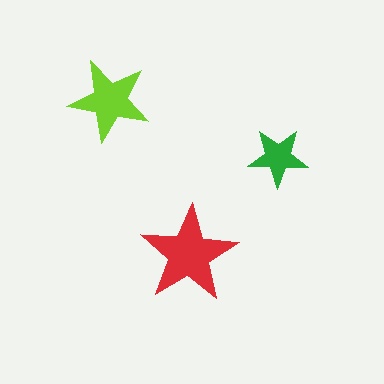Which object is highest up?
The lime star is topmost.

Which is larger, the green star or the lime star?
The lime one.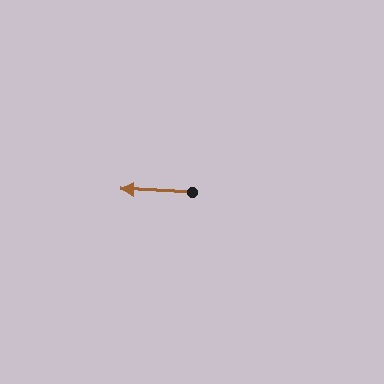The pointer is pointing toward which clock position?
Roughly 9 o'clock.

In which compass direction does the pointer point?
West.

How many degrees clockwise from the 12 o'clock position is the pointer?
Approximately 272 degrees.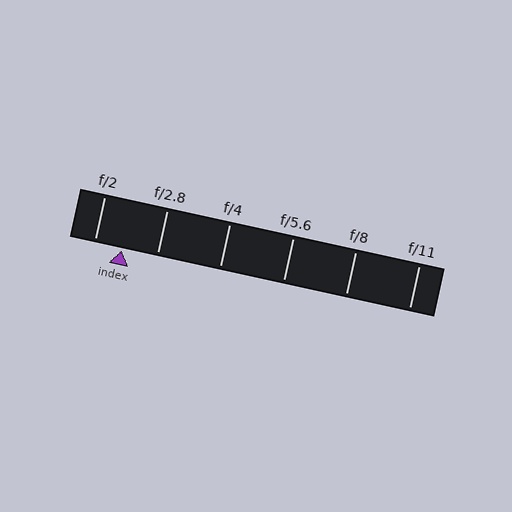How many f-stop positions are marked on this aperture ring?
There are 6 f-stop positions marked.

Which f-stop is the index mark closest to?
The index mark is closest to f/2.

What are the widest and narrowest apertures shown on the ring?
The widest aperture shown is f/2 and the narrowest is f/11.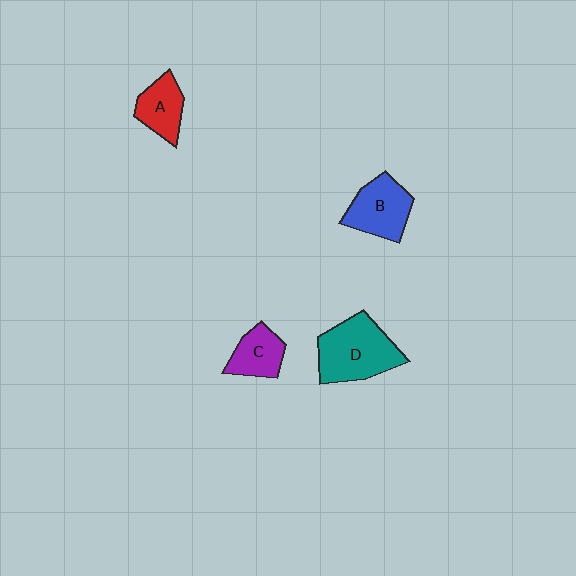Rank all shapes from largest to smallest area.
From largest to smallest: D (teal), B (blue), A (red), C (purple).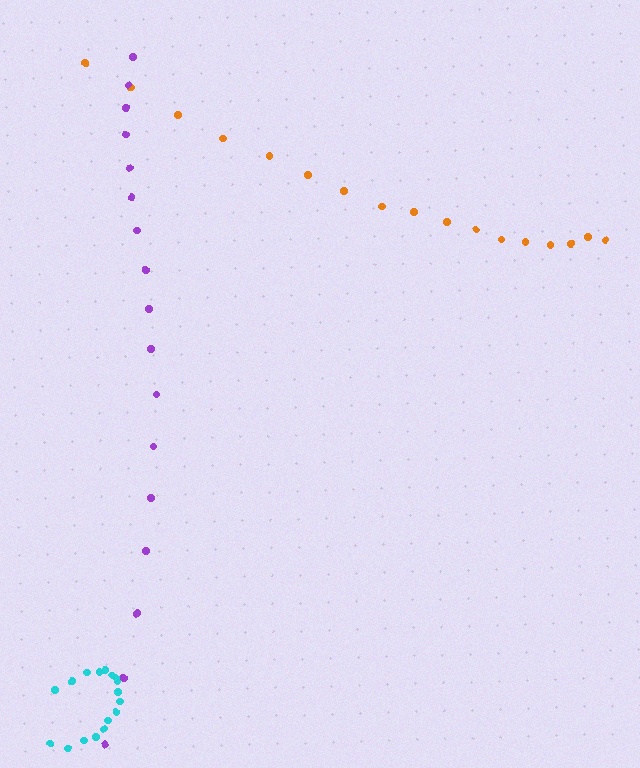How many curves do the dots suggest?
There are 3 distinct paths.